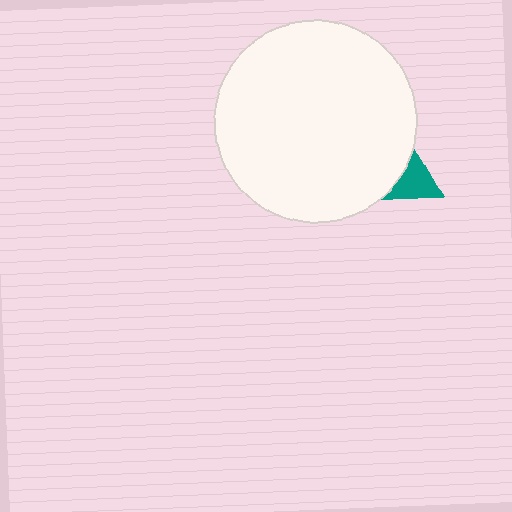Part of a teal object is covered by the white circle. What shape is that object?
It is a triangle.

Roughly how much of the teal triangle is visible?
A small part of it is visible (roughly 30%).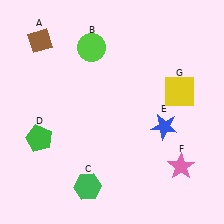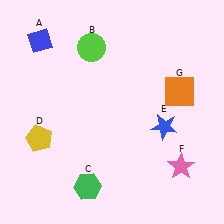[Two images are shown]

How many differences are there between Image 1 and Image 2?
There are 3 differences between the two images.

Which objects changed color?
A changed from brown to blue. D changed from green to yellow. G changed from yellow to orange.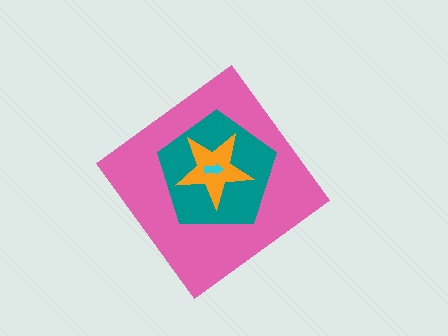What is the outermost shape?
The pink diamond.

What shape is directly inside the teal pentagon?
The orange star.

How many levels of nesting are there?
4.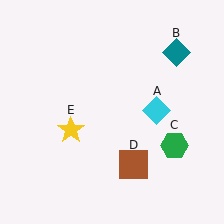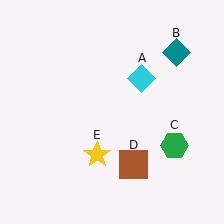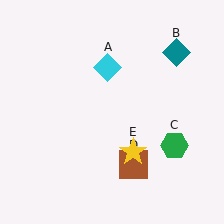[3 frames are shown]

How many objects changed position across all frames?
2 objects changed position: cyan diamond (object A), yellow star (object E).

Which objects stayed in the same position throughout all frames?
Teal diamond (object B) and green hexagon (object C) and brown square (object D) remained stationary.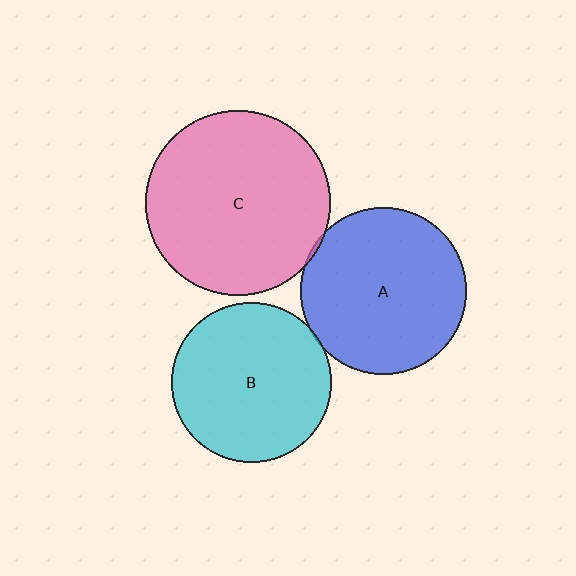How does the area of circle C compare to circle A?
Approximately 1.2 times.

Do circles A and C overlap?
Yes.